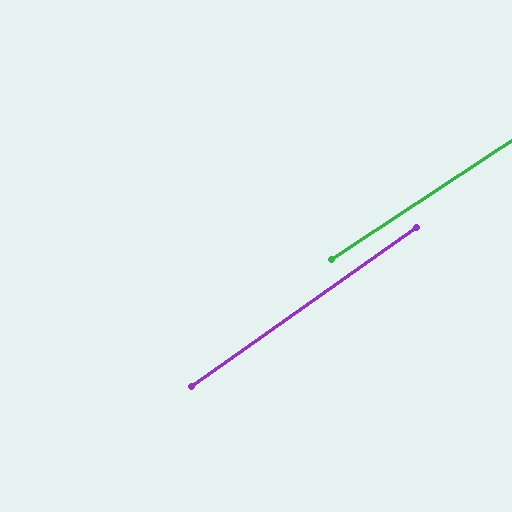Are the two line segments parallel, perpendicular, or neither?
Parallel — their directions differ by only 1.8°.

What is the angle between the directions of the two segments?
Approximately 2 degrees.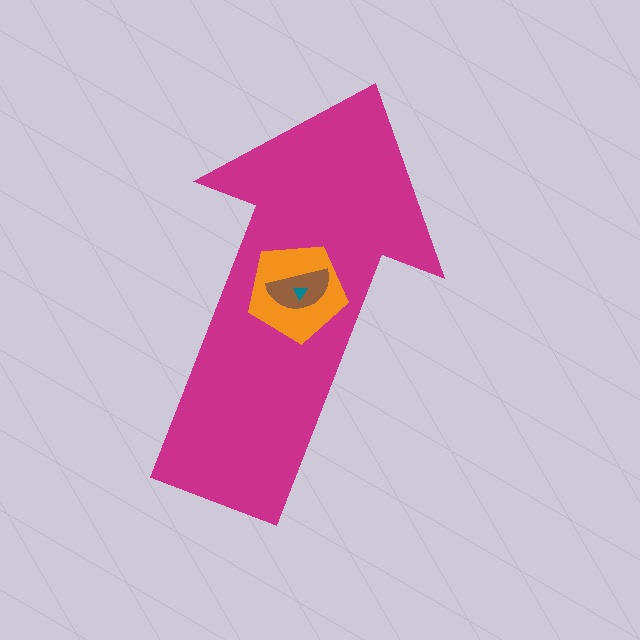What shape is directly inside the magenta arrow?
The orange pentagon.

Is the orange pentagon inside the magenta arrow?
Yes.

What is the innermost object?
The teal triangle.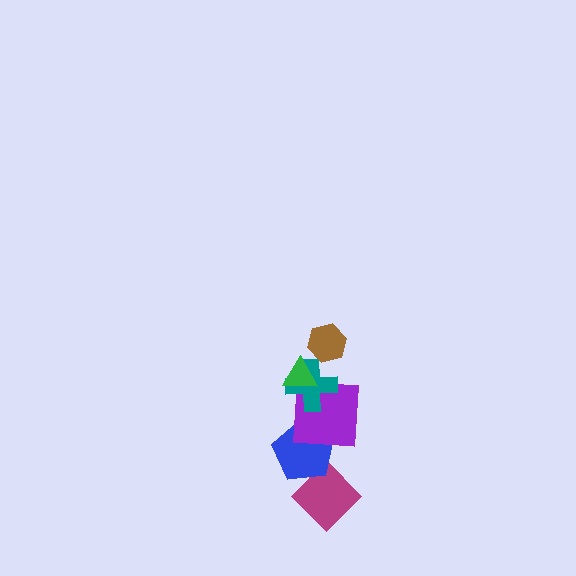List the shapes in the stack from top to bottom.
From top to bottom: the brown hexagon, the green triangle, the teal cross, the purple square, the blue pentagon, the magenta diamond.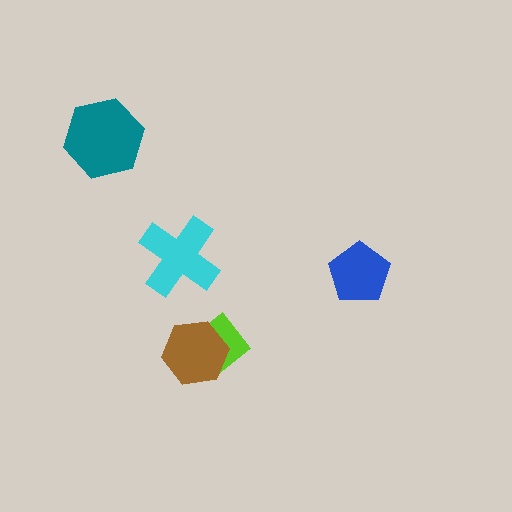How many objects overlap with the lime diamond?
1 object overlaps with the lime diamond.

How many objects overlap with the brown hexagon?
1 object overlaps with the brown hexagon.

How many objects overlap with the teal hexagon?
0 objects overlap with the teal hexagon.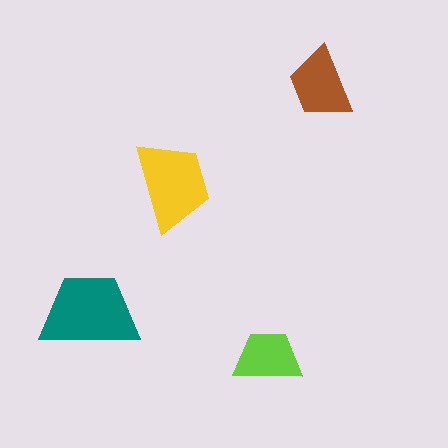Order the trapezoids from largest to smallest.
the teal one, the yellow one, the brown one, the lime one.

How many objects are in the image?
There are 4 objects in the image.